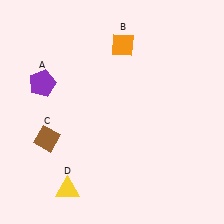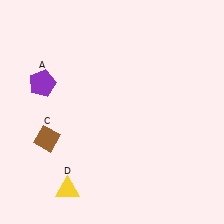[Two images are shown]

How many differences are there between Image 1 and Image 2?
There is 1 difference between the two images.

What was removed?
The orange diamond (B) was removed in Image 2.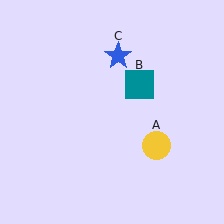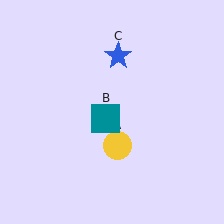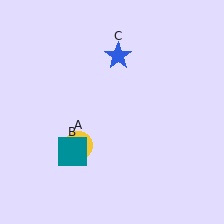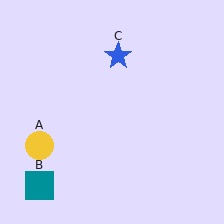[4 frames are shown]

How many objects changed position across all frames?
2 objects changed position: yellow circle (object A), teal square (object B).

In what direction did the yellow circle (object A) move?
The yellow circle (object A) moved left.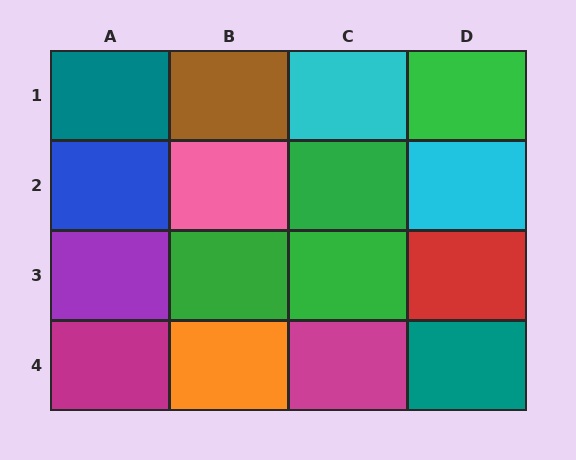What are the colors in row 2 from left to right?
Blue, pink, green, cyan.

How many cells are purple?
1 cell is purple.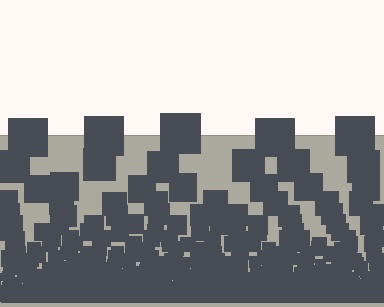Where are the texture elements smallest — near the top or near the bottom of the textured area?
Near the bottom.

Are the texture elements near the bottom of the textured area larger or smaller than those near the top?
Smaller. The gradient is inverted — elements near the bottom are smaller and denser.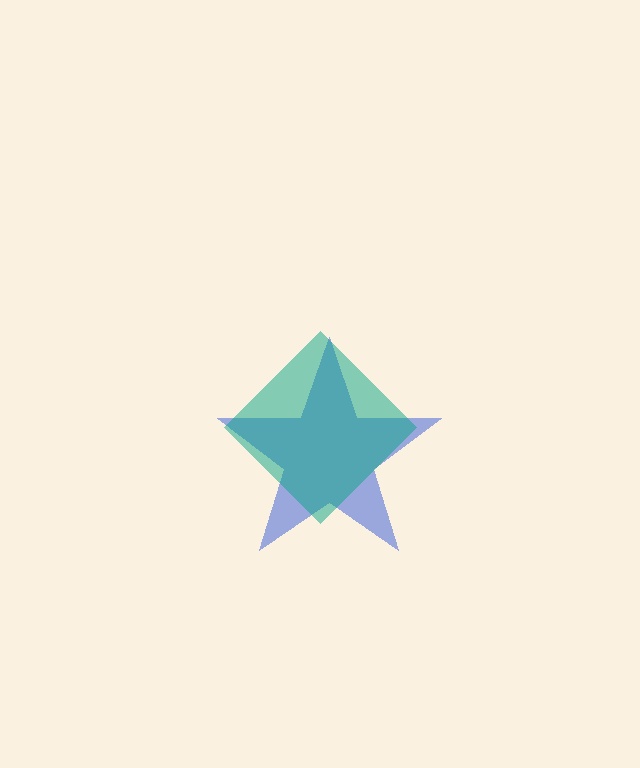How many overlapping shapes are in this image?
There are 2 overlapping shapes in the image.